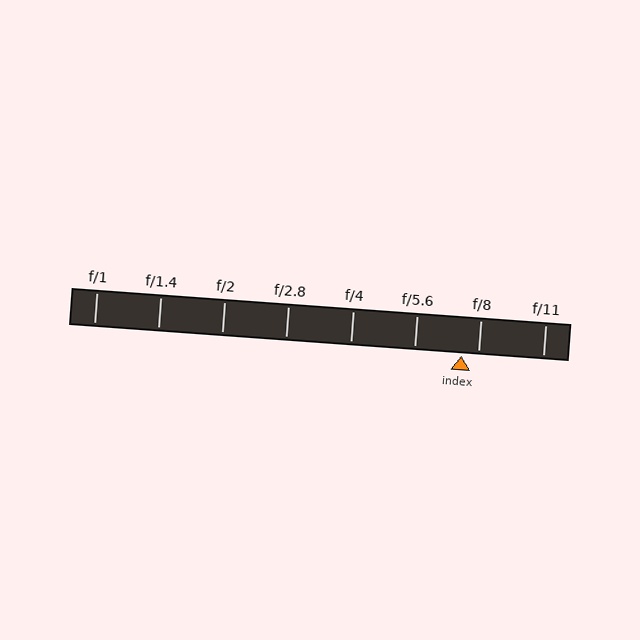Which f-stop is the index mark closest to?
The index mark is closest to f/8.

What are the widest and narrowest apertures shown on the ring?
The widest aperture shown is f/1 and the narrowest is f/11.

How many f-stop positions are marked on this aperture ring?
There are 8 f-stop positions marked.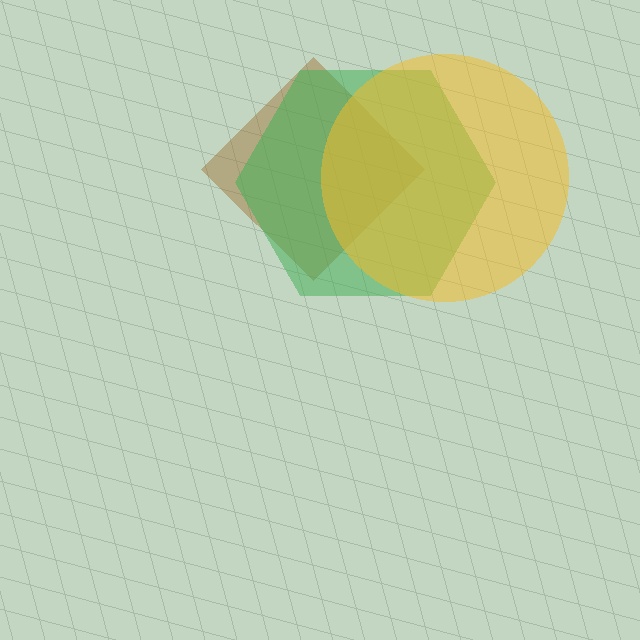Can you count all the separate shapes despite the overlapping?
Yes, there are 3 separate shapes.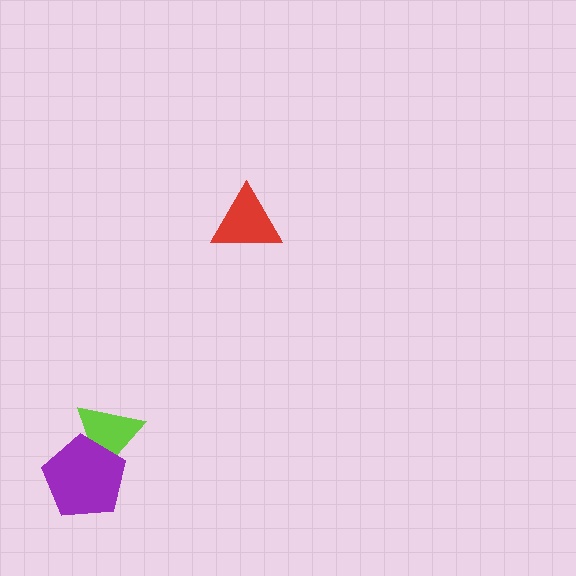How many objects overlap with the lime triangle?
1 object overlaps with the lime triangle.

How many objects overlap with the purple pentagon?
1 object overlaps with the purple pentagon.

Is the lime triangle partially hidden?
Yes, it is partially covered by another shape.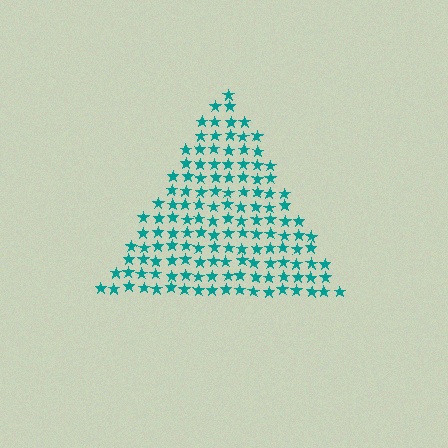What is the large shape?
The large shape is a triangle.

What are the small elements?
The small elements are stars.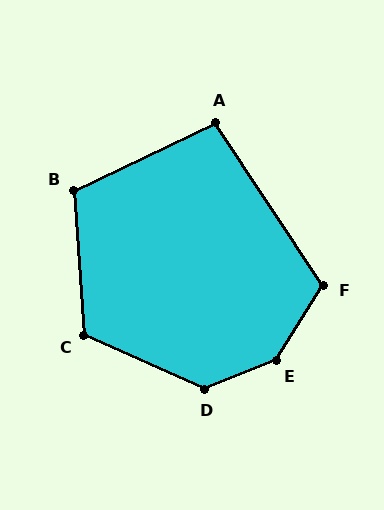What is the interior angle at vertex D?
Approximately 134 degrees (obtuse).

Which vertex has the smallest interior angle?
A, at approximately 98 degrees.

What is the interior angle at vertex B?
Approximately 112 degrees (obtuse).